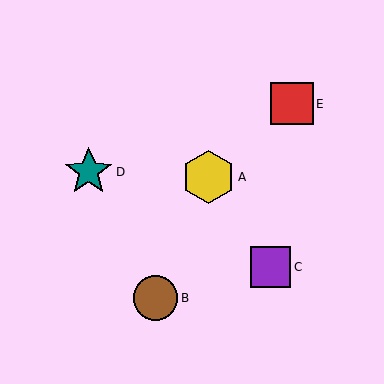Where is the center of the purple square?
The center of the purple square is at (271, 267).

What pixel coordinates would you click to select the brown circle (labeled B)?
Click at (155, 298) to select the brown circle B.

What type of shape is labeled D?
Shape D is a teal star.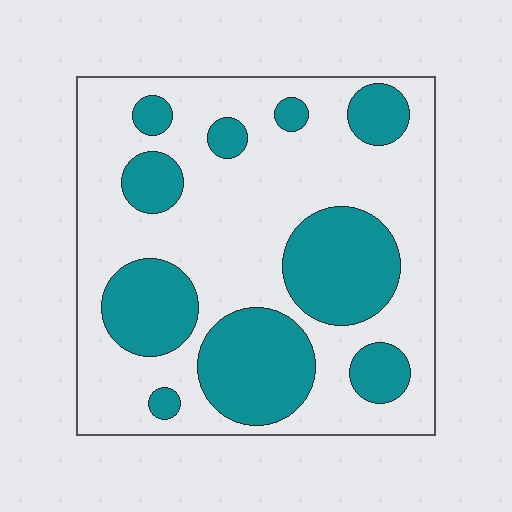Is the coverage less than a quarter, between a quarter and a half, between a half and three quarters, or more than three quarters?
Between a quarter and a half.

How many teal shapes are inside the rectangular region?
10.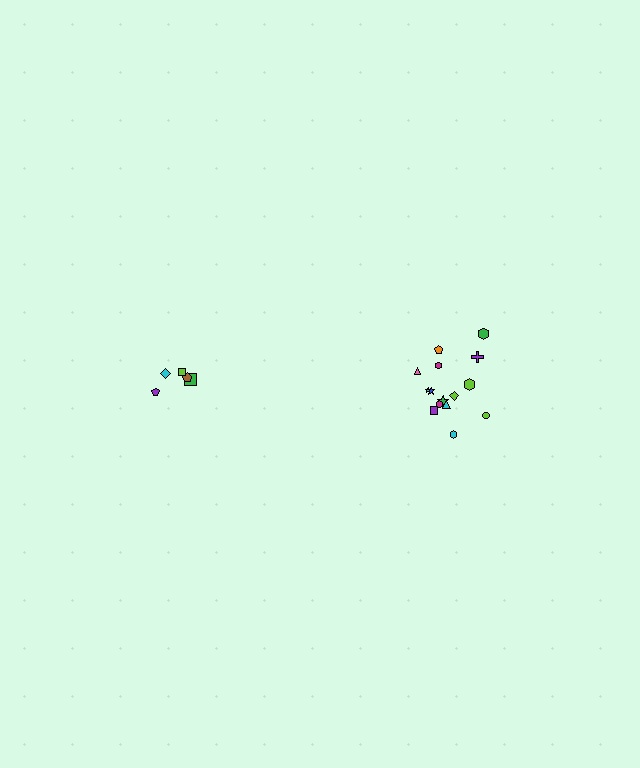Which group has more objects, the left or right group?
The right group.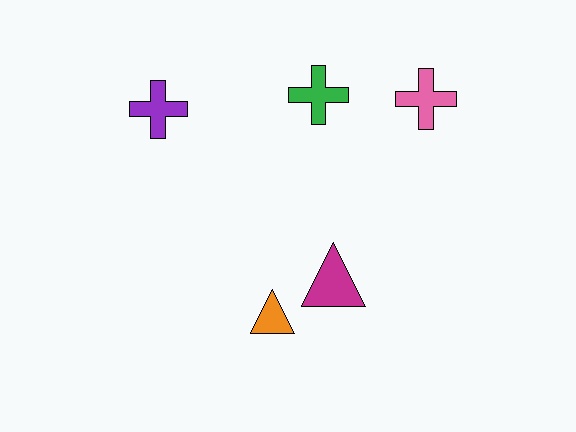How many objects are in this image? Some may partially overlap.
There are 5 objects.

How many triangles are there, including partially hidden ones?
There are 2 triangles.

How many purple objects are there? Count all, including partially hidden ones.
There is 1 purple object.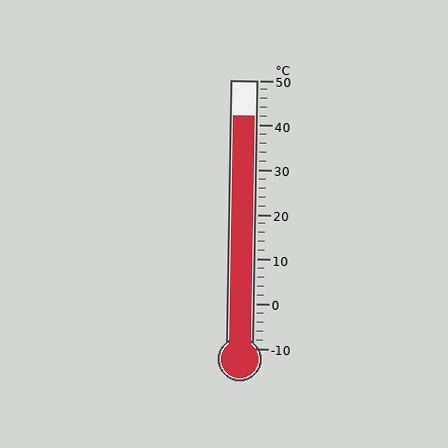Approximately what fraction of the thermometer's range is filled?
The thermometer is filled to approximately 85% of its range.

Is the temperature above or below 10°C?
The temperature is above 10°C.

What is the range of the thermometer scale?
The thermometer scale ranges from -10°C to 50°C.